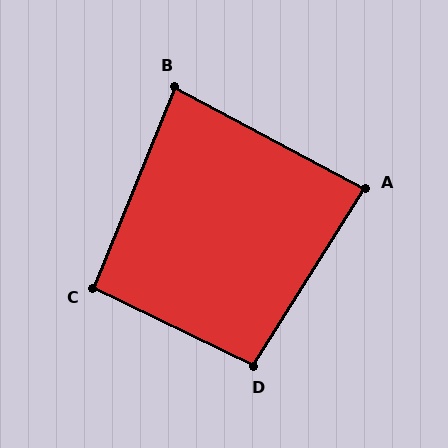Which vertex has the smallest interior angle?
B, at approximately 84 degrees.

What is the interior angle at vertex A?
Approximately 86 degrees (approximately right).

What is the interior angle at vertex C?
Approximately 94 degrees (approximately right).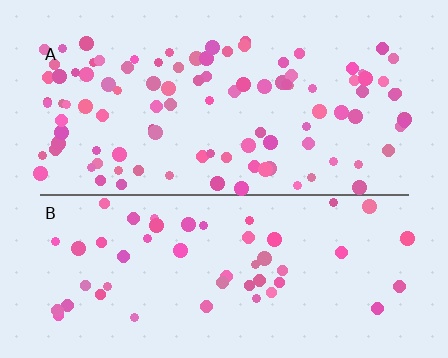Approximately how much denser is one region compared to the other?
Approximately 2.0× — region A over region B.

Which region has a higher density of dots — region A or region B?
A (the top).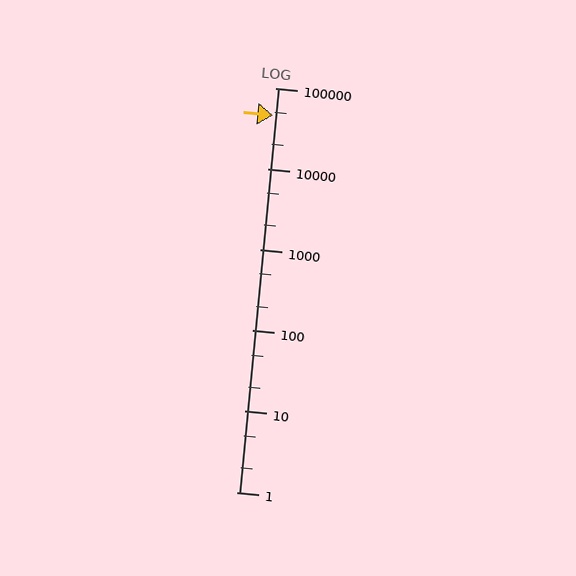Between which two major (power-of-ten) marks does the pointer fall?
The pointer is between 10000 and 100000.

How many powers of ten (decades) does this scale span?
The scale spans 5 decades, from 1 to 100000.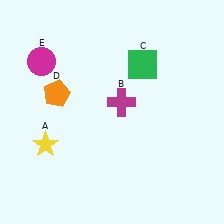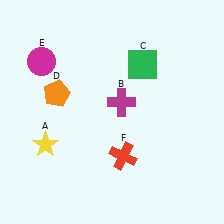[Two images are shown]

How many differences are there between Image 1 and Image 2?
There is 1 difference between the two images.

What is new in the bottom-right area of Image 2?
A red cross (F) was added in the bottom-right area of Image 2.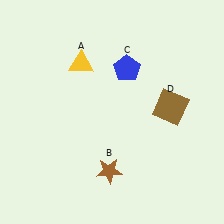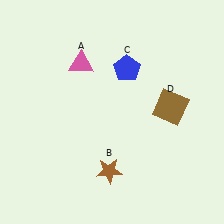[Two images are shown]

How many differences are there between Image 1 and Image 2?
There is 1 difference between the two images.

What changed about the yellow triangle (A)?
In Image 1, A is yellow. In Image 2, it changed to pink.